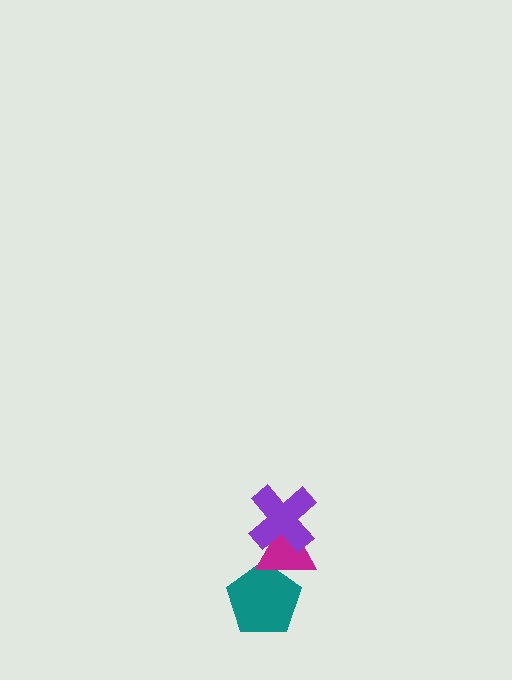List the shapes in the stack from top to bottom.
From top to bottom: the purple cross, the magenta triangle, the teal pentagon.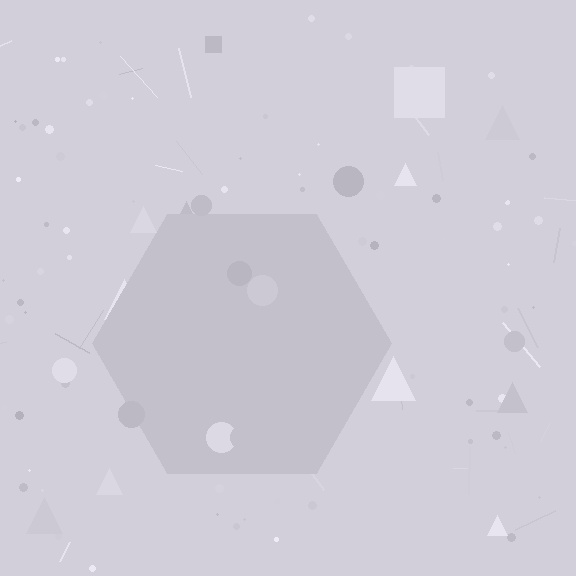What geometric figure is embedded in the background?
A hexagon is embedded in the background.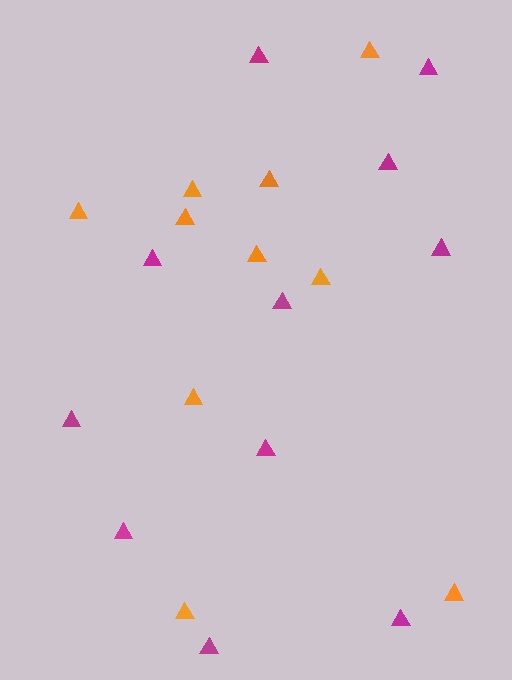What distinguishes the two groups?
There are 2 groups: one group of magenta triangles (11) and one group of orange triangles (10).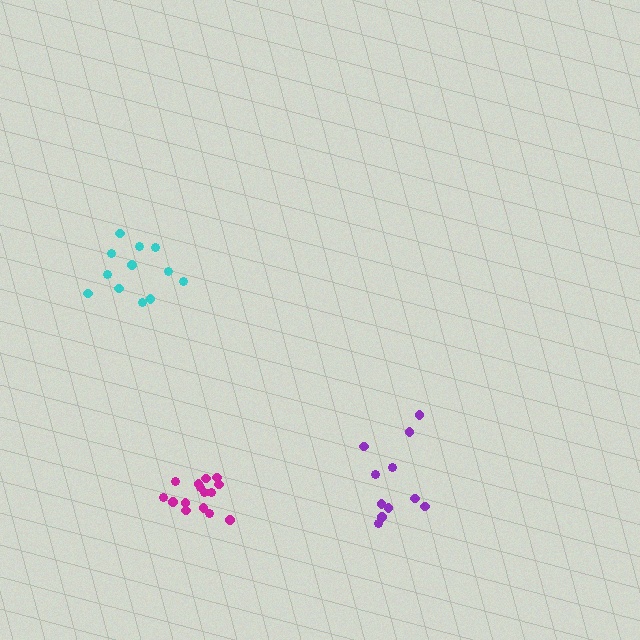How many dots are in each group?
Group 1: 12 dots, Group 2: 11 dots, Group 3: 15 dots (38 total).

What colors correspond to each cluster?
The clusters are colored: cyan, purple, magenta.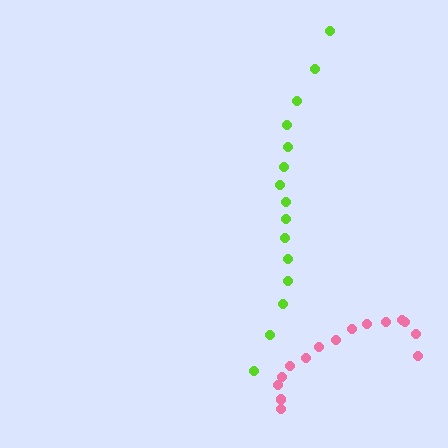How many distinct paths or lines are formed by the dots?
There are 2 distinct paths.